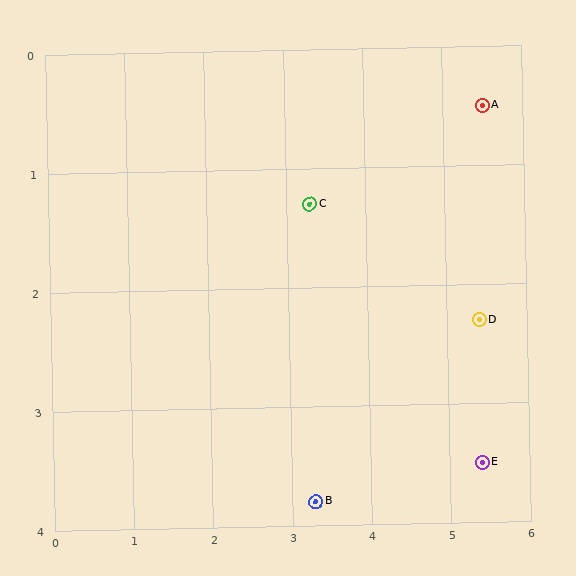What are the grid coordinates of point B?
Point B is at approximately (3.3, 3.8).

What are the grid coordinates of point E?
Point E is at approximately (5.4, 3.5).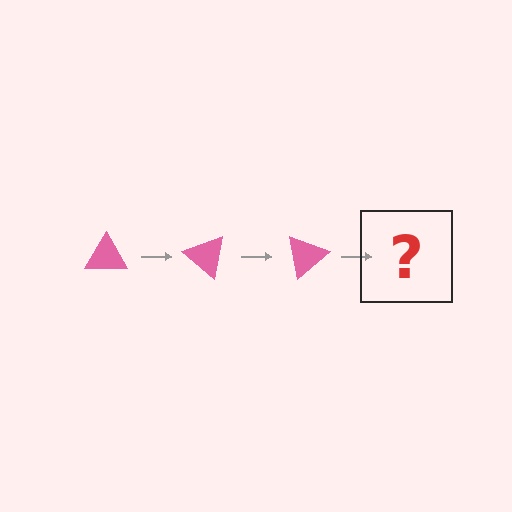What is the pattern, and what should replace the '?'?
The pattern is that the triangle rotates 40 degrees each step. The '?' should be a pink triangle rotated 120 degrees.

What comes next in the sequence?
The next element should be a pink triangle rotated 120 degrees.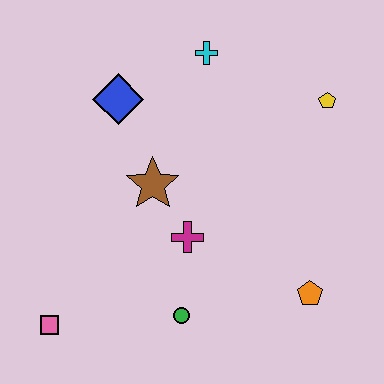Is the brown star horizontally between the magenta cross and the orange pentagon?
No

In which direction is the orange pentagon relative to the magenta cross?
The orange pentagon is to the right of the magenta cross.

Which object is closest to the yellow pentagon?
The cyan cross is closest to the yellow pentagon.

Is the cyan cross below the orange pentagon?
No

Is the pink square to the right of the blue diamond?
No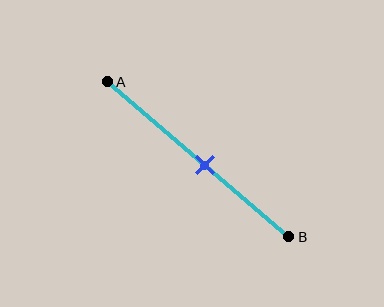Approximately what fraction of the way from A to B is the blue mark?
The blue mark is approximately 55% of the way from A to B.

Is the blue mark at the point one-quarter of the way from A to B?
No, the mark is at about 55% from A, not at the 25% one-quarter point.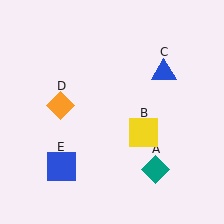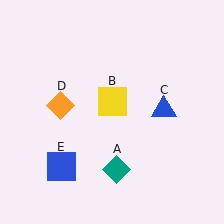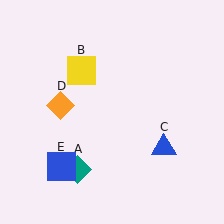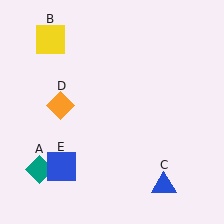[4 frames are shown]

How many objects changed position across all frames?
3 objects changed position: teal diamond (object A), yellow square (object B), blue triangle (object C).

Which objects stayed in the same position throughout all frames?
Orange diamond (object D) and blue square (object E) remained stationary.